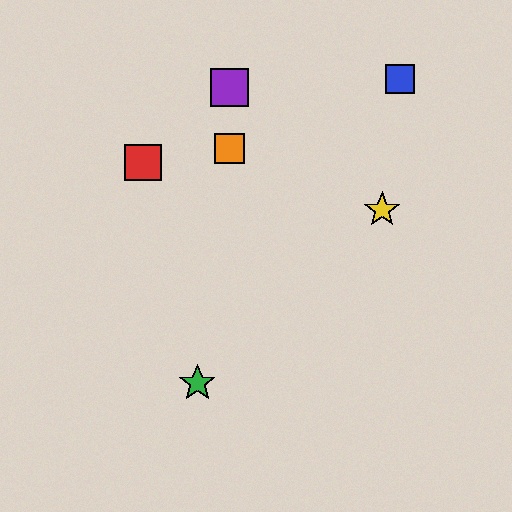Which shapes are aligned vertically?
The purple square, the orange square are aligned vertically.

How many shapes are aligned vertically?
2 shapes (the purple square, the orange square) are aligned vertically.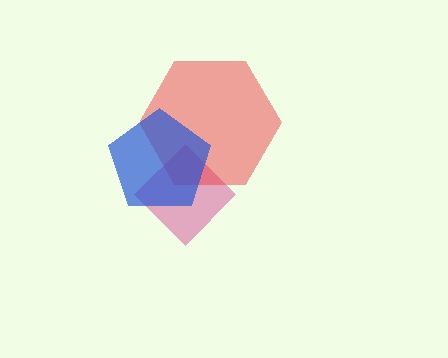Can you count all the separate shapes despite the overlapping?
Yes, there are 3 separate shapes.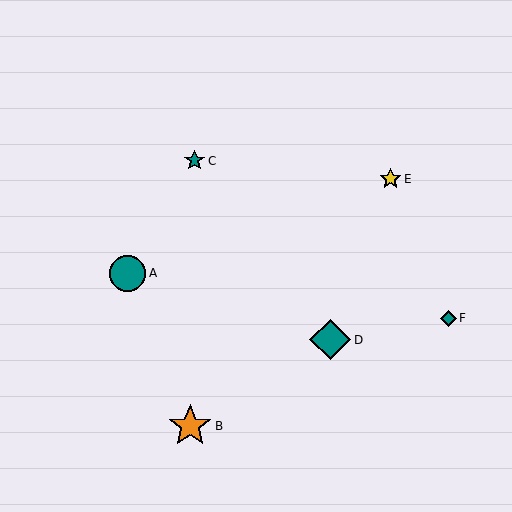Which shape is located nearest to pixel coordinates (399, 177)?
The yellow star (labeled E) at (390, 179) is nearest to that location.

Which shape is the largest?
The orange star (labeled B) is the largest.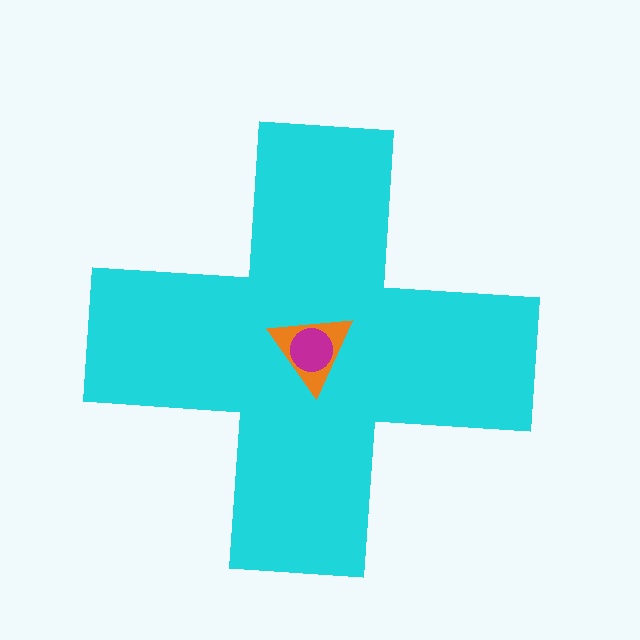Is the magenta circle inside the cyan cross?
Yes.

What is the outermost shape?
The cyan cross.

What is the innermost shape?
The magenta circle.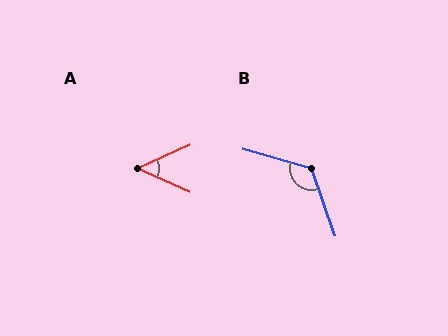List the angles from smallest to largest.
A (48°), B (125°).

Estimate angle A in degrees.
Approximately 48 degrees.